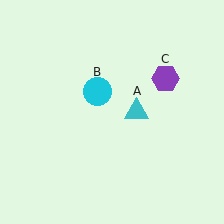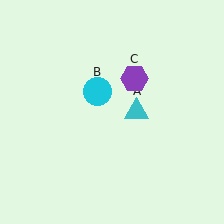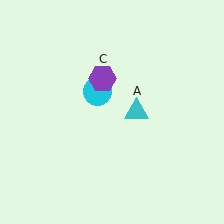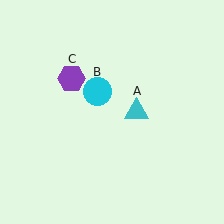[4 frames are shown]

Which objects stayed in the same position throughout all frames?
Cyan triangle (object A) and cyan circle (object B) remained stationary.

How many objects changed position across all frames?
1 object changed position: purple hexagon (object C).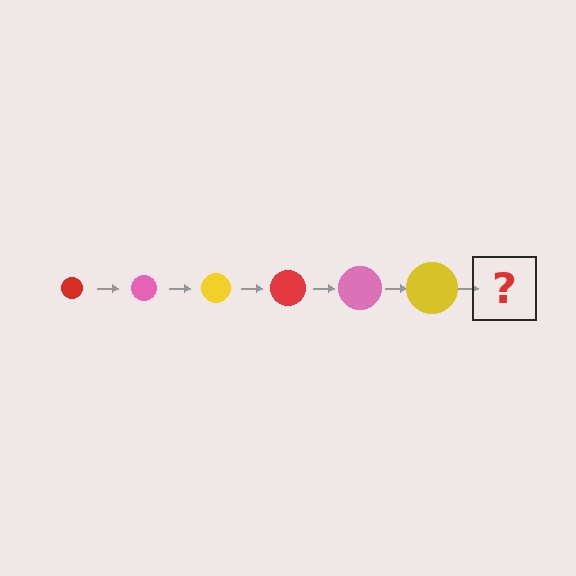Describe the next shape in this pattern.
It should be a red circle, larger than the previous one.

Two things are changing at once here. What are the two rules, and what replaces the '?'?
The two rules are that the circle grows larger each step and the color cycles through red, pink, and yellow. The '?' should be a red circle, larger than the previous one.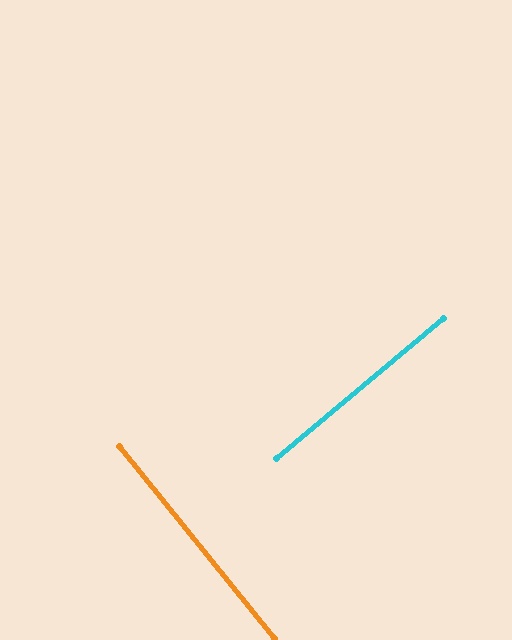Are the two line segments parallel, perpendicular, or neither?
Perpendicular — they meet at approximately 89°.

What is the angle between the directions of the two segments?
Approximately 89 degrees.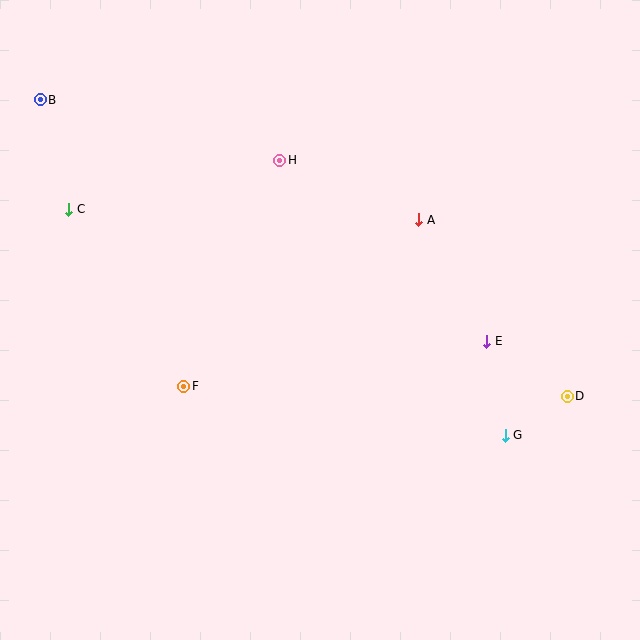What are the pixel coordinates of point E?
Point E is at (487, 341).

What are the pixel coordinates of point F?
Point F is at (184, 386).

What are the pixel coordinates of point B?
Point B is at (40, 100).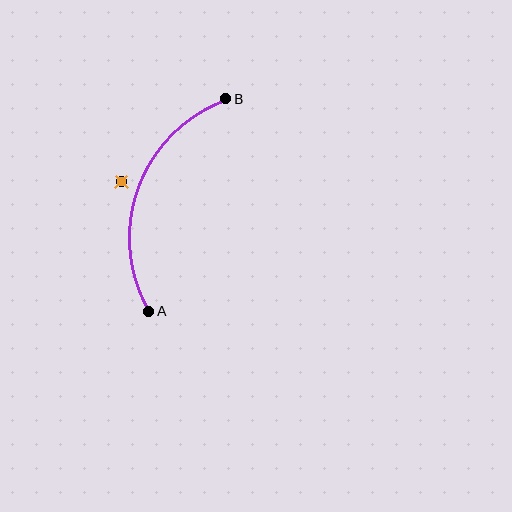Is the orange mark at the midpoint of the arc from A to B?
No — the orange mark does not lie on the arc at all. It sits slightly outside the curve.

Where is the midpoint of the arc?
The arc midpoint is the point on the curve farthest from the straight line joining A and B. It sits to the left of that line.